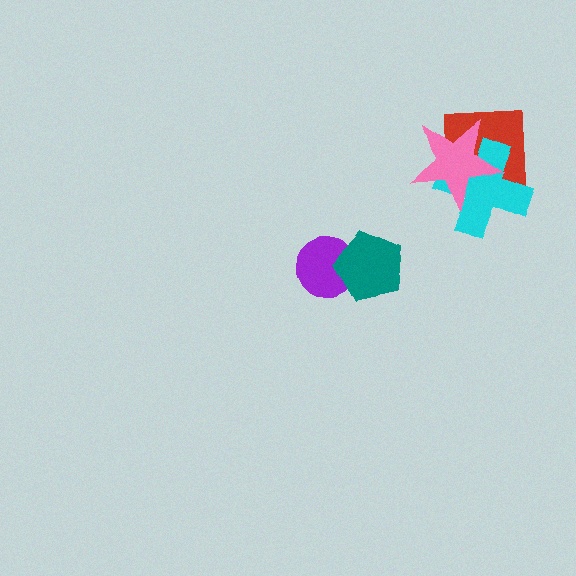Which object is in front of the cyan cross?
The pink star is in front of the cyan cross.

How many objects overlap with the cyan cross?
2 objects overlap with the cyan cross.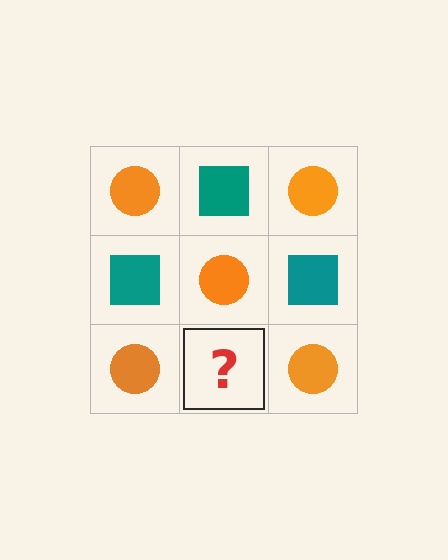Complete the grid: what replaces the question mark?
The question mark should be replaced with a teal square.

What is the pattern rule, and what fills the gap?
The rule is that it alternates orange circle and teal square in a checkerboard pattern. The gap should be filled with a teal square.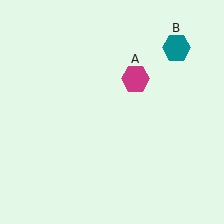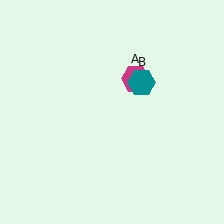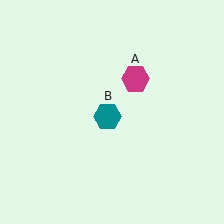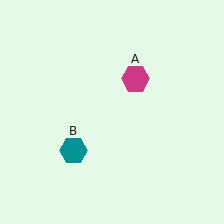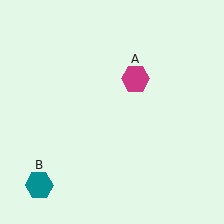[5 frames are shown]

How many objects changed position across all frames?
1 object changed position: teal hexagon (object B).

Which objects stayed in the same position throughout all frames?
Magenta hexagon (object A) remained stationary.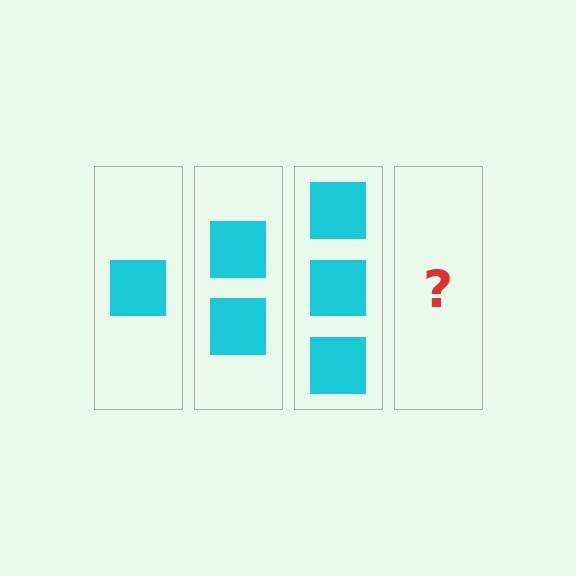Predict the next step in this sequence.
The next step is 4 squares.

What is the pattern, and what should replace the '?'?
The pattern is that each step adds one more square. The '?' should be 4 squares.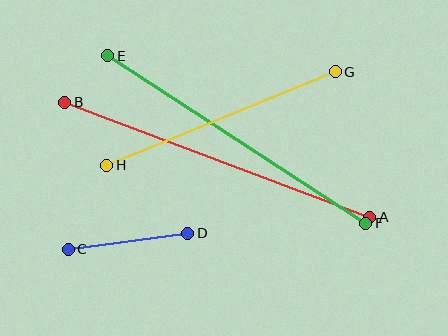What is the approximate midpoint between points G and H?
The midpoint is at approximately (221, 119) pixels.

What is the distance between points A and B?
The distance is approximately 326 pixels.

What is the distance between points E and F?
The distance is approximately 308 pixels.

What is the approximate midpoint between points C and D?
The midpoint is at approximately (128, 241) pixels.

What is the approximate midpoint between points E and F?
The midpoint is at approximately (237, 140) pixels.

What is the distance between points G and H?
The distance is approximately 247 pixels.